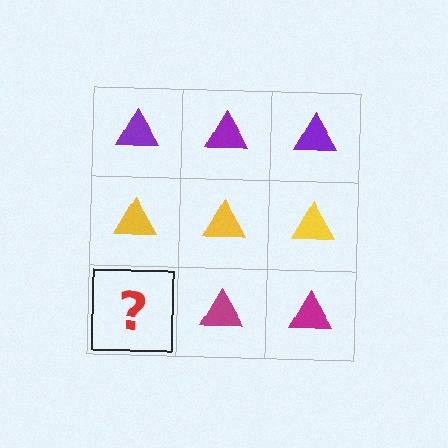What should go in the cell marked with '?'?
The missing cell should contain a magenta triangle.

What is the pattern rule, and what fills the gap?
The rule is that each row has a consistent color. The gap should be filled with a magenta triangle.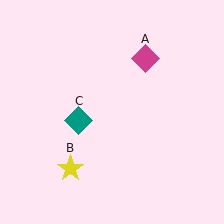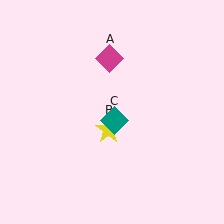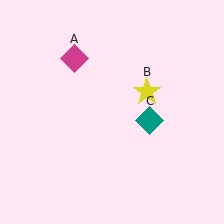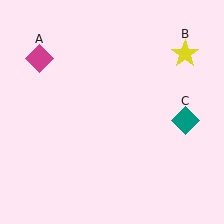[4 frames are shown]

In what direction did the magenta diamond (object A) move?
The magenta diamond (object A) moved left.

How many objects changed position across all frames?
3 objects changed position: magenta diamond (object A), yellow star (object B), teal diamond (object C).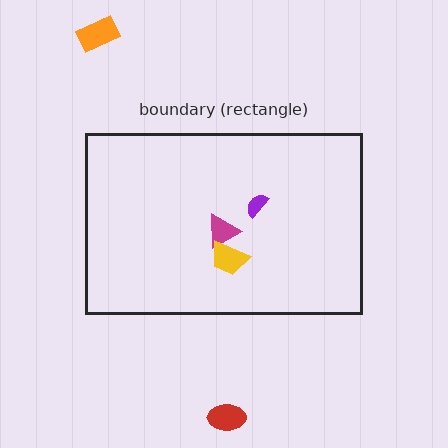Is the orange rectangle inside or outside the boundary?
Outside.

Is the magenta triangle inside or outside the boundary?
Inside.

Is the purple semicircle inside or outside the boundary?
Inside.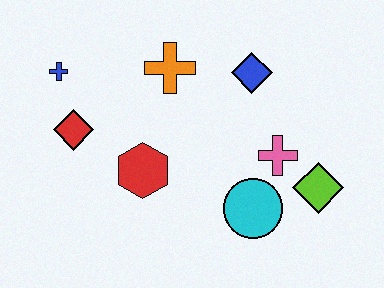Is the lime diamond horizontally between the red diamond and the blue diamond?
No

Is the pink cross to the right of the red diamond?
Yes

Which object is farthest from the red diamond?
The lime diamond is farthest from the red diamond.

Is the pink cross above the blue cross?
No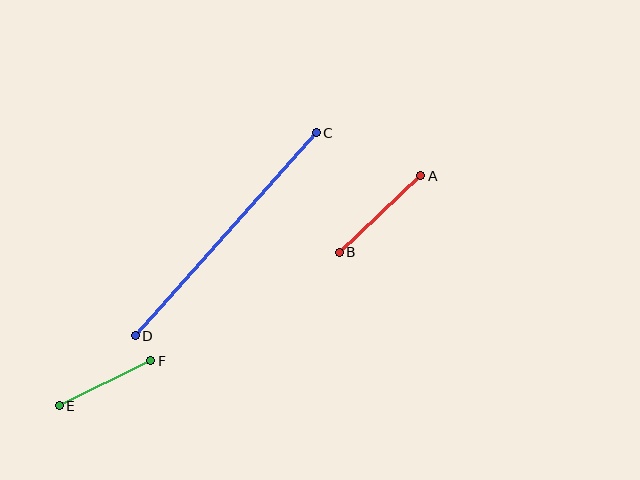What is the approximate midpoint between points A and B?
The midpoint is at approximately (380, 214) pixels.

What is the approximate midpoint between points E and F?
The midpoint is at approximately (105, 383) pixels.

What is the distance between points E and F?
The distance is approximately 102 pixels.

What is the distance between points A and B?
The distance is approximately 112 pixels.